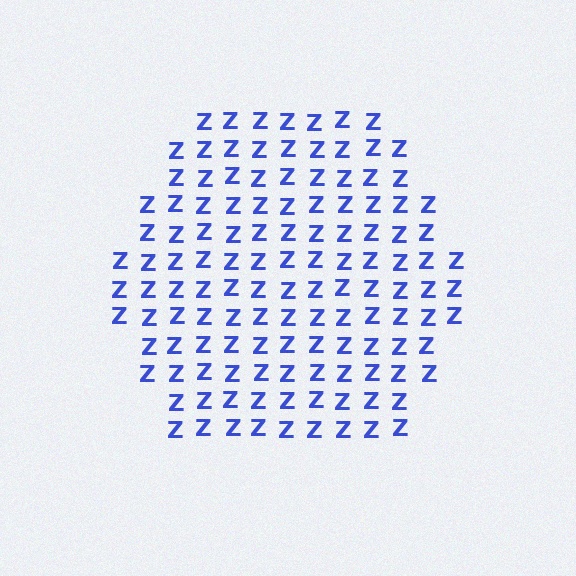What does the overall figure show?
The overall figure shows a hexagon.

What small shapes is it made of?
It is made of small letter Z's.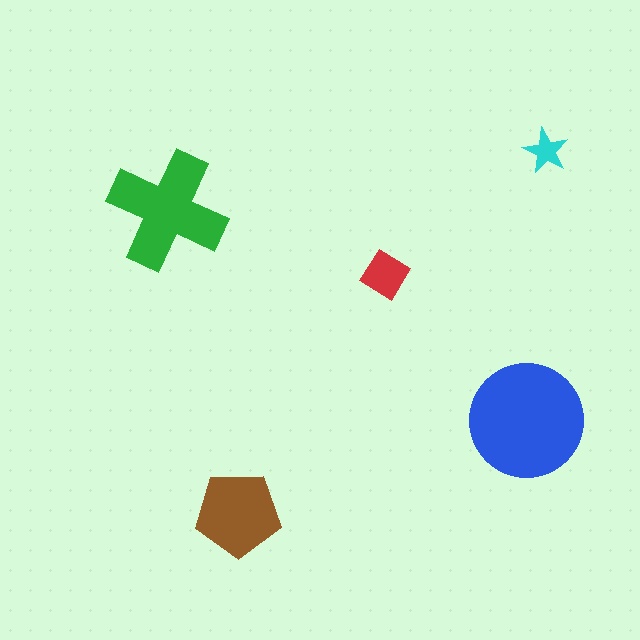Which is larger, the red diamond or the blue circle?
The blue circle.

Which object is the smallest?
The cyan star.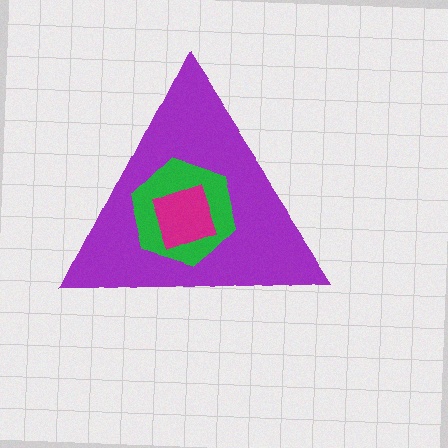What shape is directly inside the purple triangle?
The green hexagon.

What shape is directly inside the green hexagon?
The magenta diamond.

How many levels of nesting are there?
3.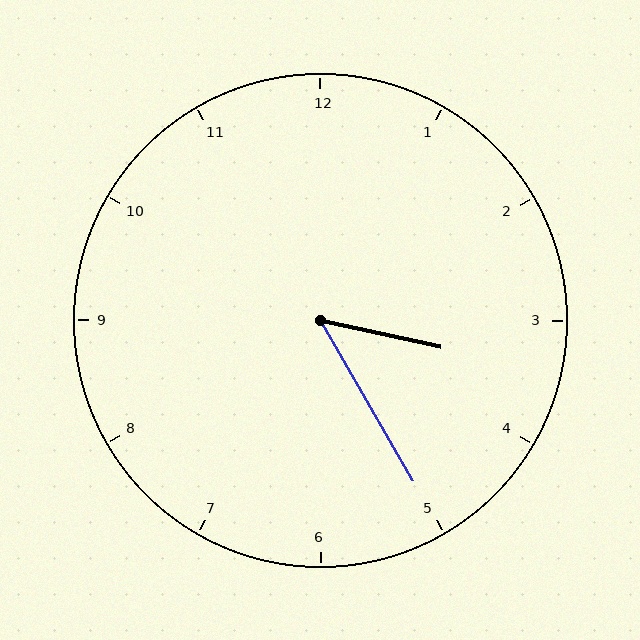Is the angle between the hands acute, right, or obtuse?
It is acute.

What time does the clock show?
3:25.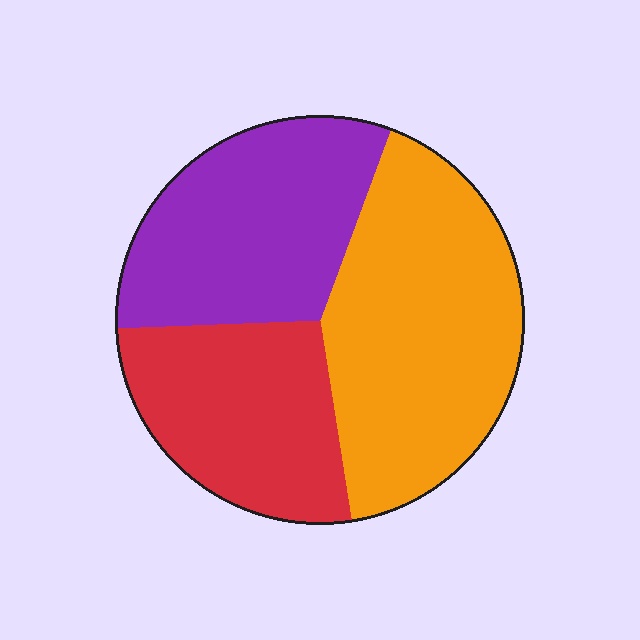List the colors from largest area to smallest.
From largest to smallest: orange, purple, red.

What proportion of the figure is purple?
Purple covers about 30% of the figure.